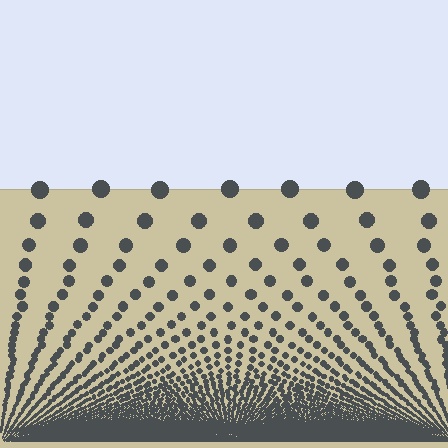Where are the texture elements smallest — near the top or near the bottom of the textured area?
Near the bottom.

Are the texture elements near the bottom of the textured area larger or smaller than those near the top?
Smaller. The gradient is inverted — elements near the bottom are smaller and denser.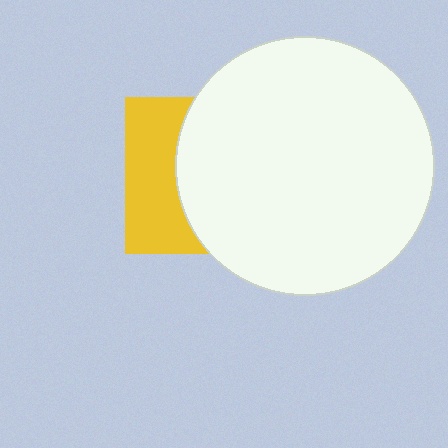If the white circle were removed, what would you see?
You would see the complete yellow square.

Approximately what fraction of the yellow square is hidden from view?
Roughly 63% of the yellow square is hidden behind the white circle.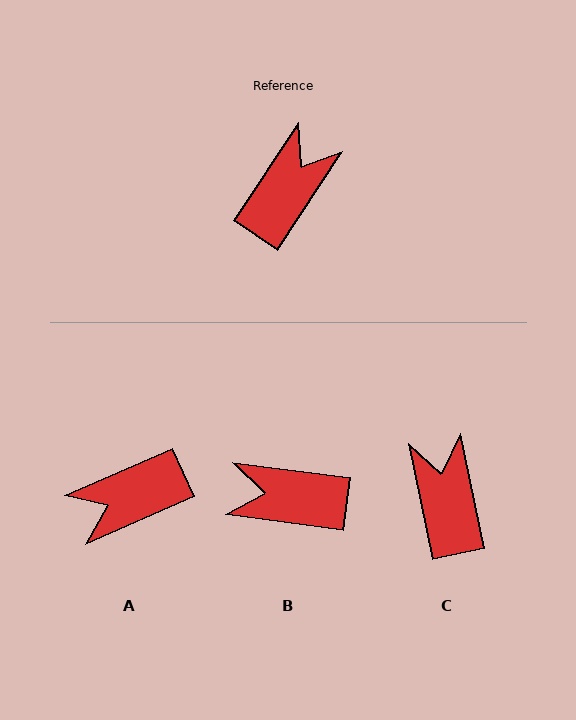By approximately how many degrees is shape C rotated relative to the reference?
Approximately 45 degrees counter-clockwise.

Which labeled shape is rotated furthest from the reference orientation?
A, about 147 degrees away.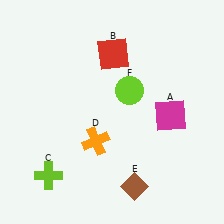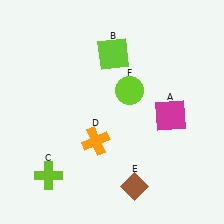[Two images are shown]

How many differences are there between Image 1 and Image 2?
There is 1 difference between the two images.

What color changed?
The square (B) changed from red in Image 1 to lime in Image 2.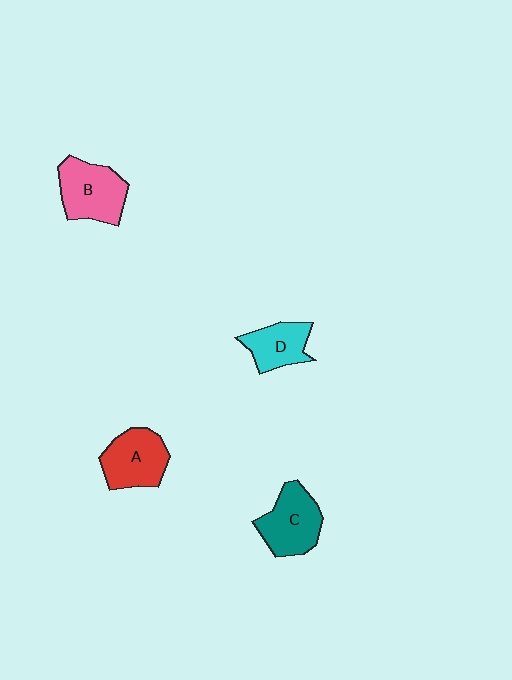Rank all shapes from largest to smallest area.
From largest to smallest: B (pink), C (teal), A (red), D (cyan).